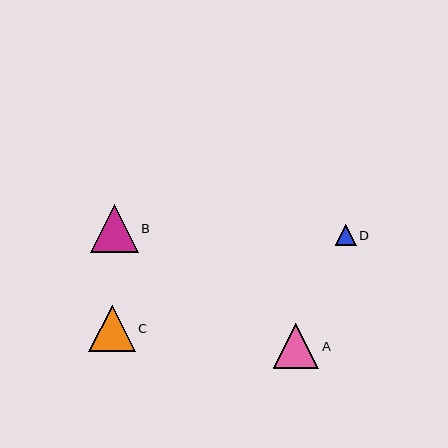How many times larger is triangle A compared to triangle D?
Triangle A is approximately 2.2 times the size of triangle D.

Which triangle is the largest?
Triangle B is the largest with a size of approximately 48 pixels.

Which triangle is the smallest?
Triangle D is the smallest with a size of approximately 20 pixels.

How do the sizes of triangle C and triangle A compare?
Triangle C and triangle A are approximately the same size.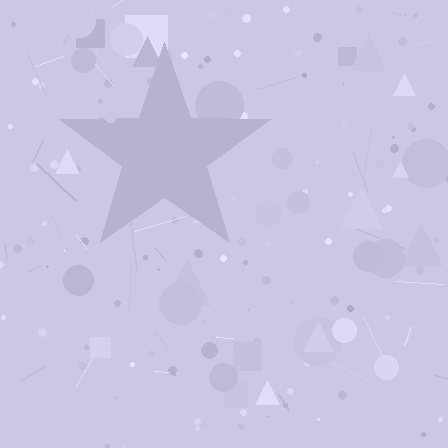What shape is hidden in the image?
A star is hidden in the image.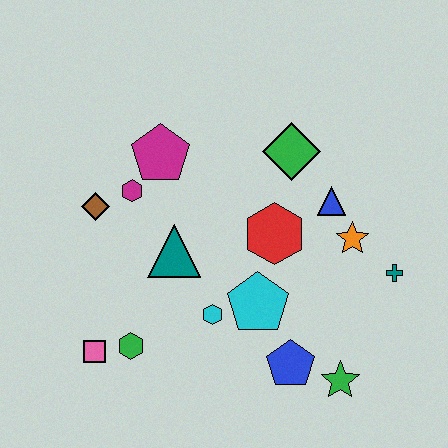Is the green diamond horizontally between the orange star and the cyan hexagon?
Yes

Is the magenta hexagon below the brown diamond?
No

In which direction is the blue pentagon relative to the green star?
The blue pentagon is to the left of the green star.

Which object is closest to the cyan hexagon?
The cyan pentagon is closest to the cyan hexagon.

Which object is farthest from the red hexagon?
The pink square is farthest from the red hexagon.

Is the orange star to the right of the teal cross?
No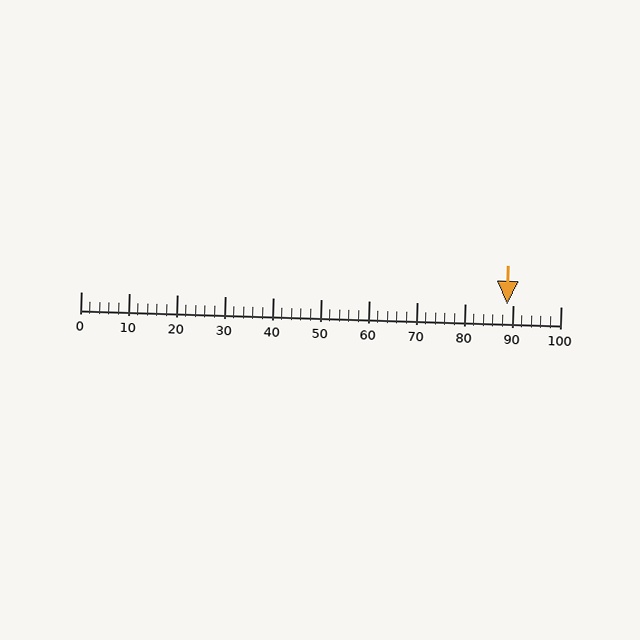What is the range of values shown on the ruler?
The ruler shows values from 0 to 100.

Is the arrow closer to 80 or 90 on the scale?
The arrow is closer to 90.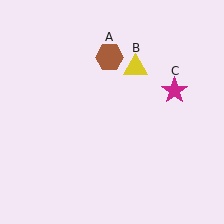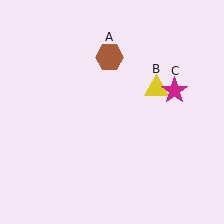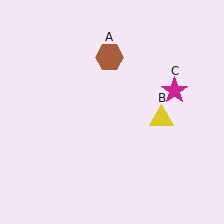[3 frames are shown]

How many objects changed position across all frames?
1 object changed position: yellow triangle (object B).